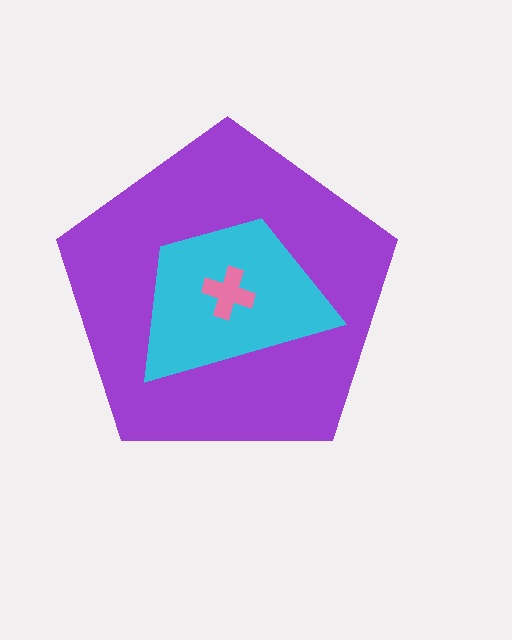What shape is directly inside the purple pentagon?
The cyan trapezoid.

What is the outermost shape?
The purple pentagon.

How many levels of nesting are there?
3.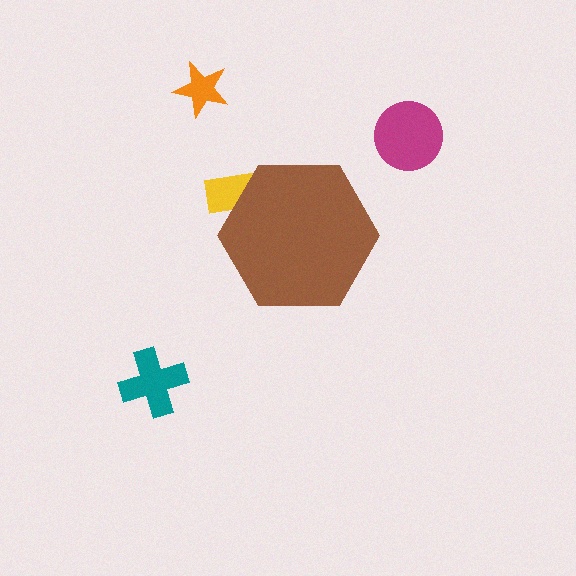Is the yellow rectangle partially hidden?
Yes, the yellow rectangle is partially hidden behind the brown hexagon.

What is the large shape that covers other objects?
A brown hexagon.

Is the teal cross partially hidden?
No, the teal cross is fully visible.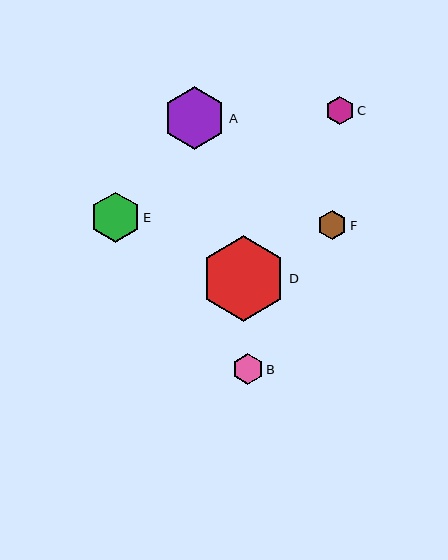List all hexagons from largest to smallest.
From largest to smallest: D, A, E, B, F, C.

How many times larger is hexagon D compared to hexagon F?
Hexagon D is approximately 2.9 times the size of hexagon F.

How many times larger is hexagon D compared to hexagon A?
Hexagon D is approximately 1.4 times the size of hexagon A.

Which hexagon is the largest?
Hexagon D is the largest with a size of approximately 85 pixels.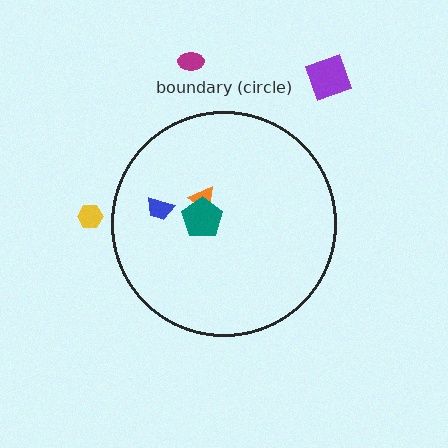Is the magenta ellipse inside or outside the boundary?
Outside.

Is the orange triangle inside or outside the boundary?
Inside.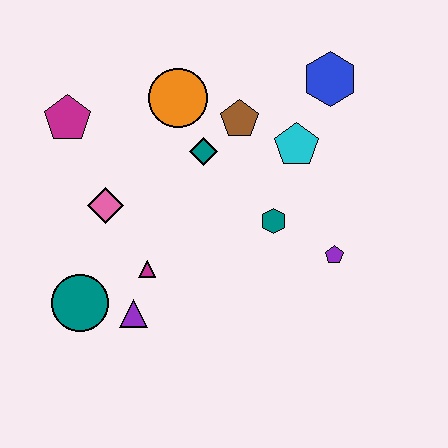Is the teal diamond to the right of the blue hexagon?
No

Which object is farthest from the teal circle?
The blue hexagon is farthest from the teal circle.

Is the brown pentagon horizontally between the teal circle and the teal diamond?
No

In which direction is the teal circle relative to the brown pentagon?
The teal circle is below the brown pentagon.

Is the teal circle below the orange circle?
Yes